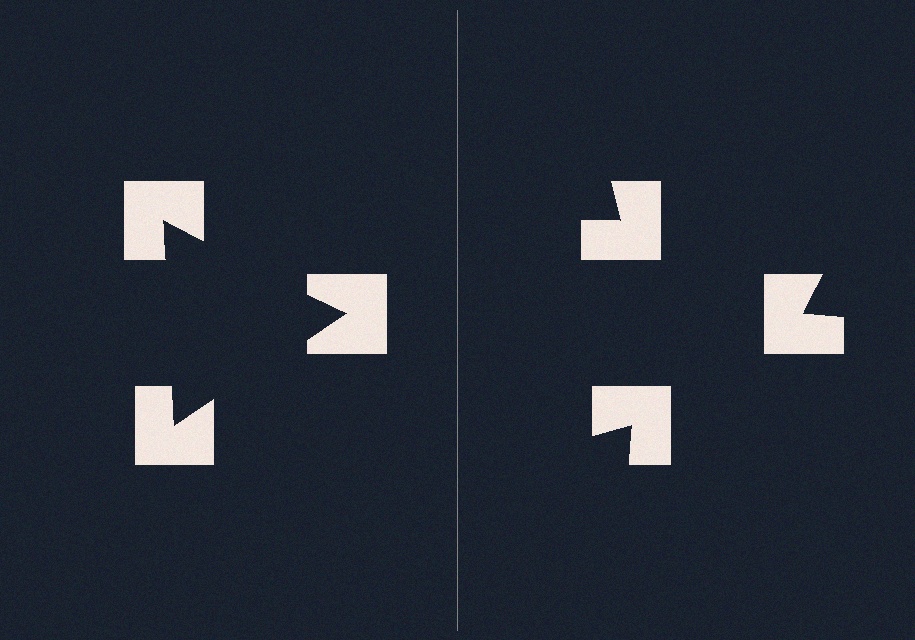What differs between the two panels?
The notched squares are positioned identically on both sides; only the wedge orientations differ. On the left they align to a triangle; on the right they are misaligned.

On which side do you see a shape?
An illusory triangle appears on the left side. On the right side the wedge cuts are rotated, so no coherent shape forms.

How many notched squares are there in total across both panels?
6 — 3 on each side.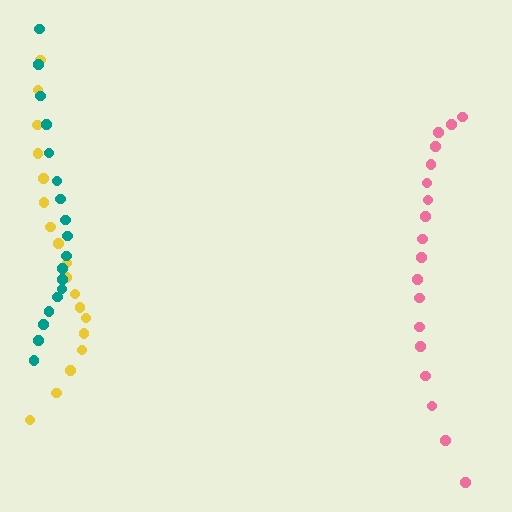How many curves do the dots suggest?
There are 3 distinct paths.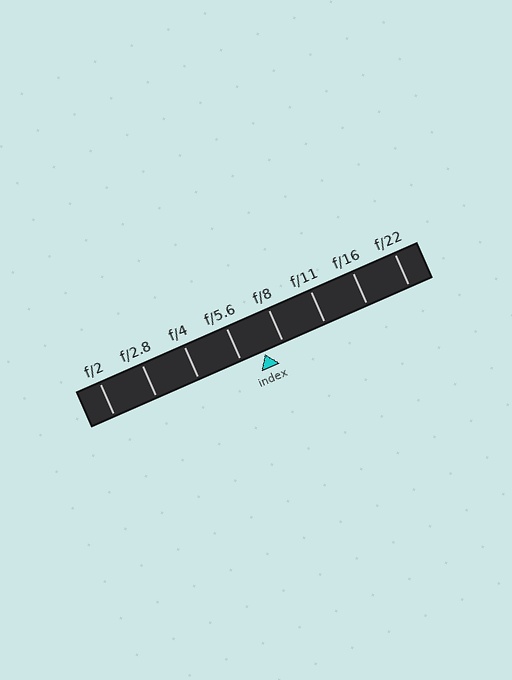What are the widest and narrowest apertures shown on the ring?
The widest aperture shown is f/2 and the narrowest is f/22.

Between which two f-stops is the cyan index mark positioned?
The index mark is between f/5.6 and f/8.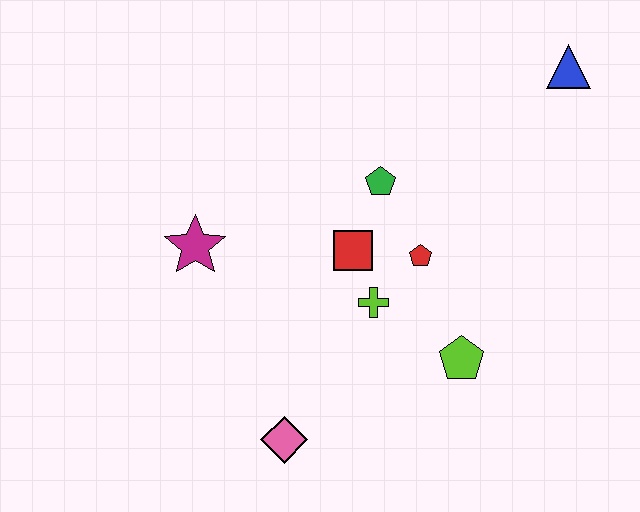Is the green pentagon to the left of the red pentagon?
Yes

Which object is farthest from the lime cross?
The blue triangle is farthest from the lime cross.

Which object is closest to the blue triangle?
The green pentagon is closest to the blue triangle.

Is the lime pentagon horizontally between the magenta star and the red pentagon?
No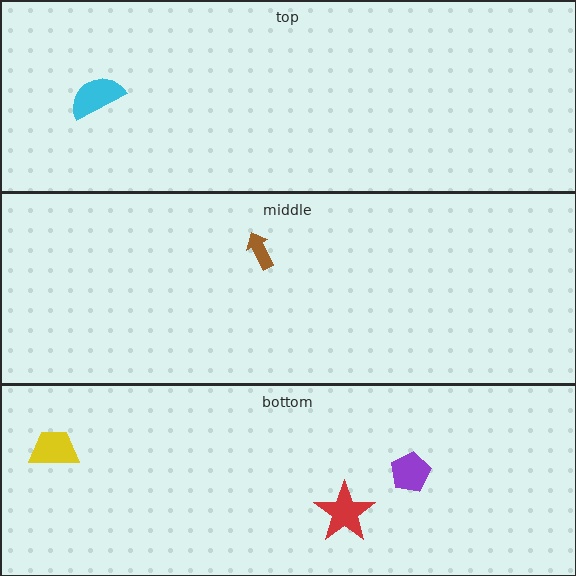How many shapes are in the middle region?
1.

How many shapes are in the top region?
1.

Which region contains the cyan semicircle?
The top region.